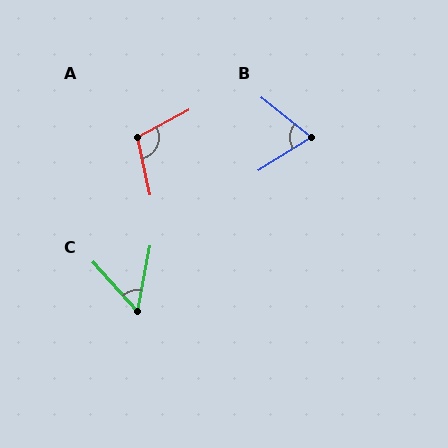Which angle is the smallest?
C, at approximately 53 degrees.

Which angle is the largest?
A, at approximately 105 degrees.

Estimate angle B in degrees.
Approximately 70 degrees.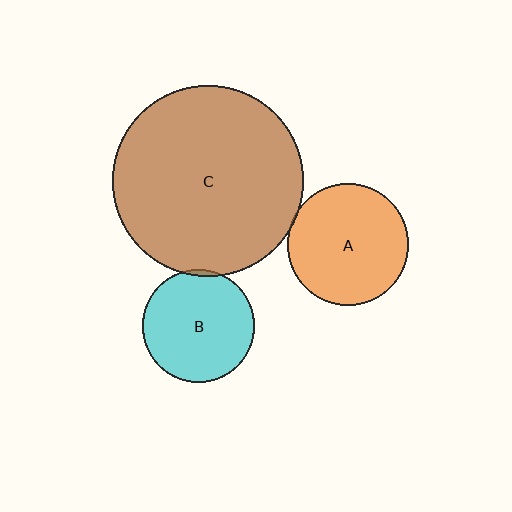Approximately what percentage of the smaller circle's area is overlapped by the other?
Approximately 5%.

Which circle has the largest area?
Circle C (brown).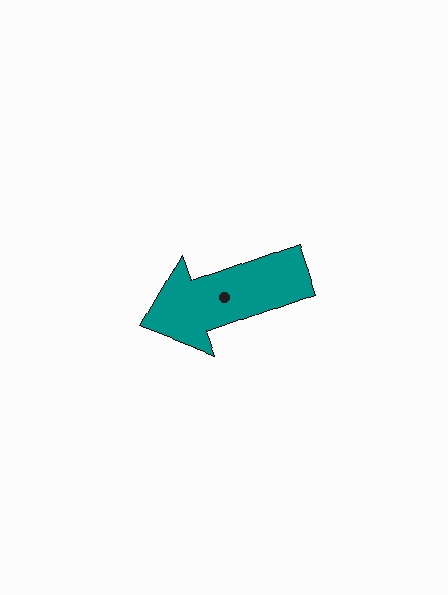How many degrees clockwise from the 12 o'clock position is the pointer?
Approximately 250 degrees.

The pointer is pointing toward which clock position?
Roughly 8 o'clock.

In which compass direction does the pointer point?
West.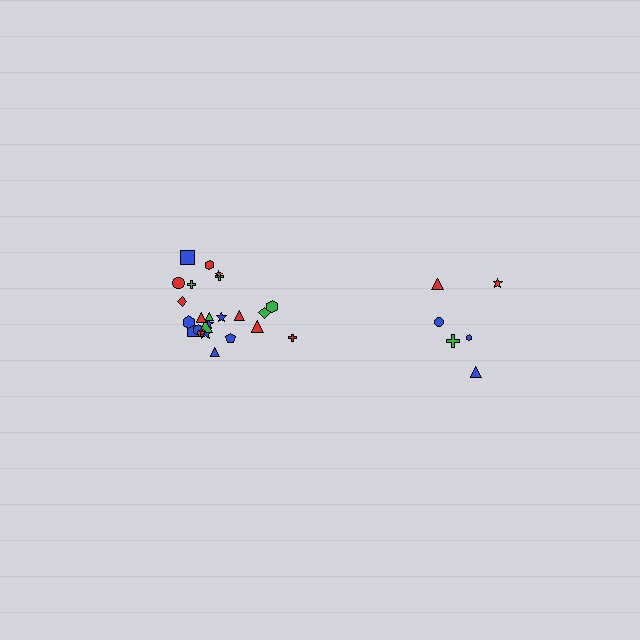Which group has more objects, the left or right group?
The left group.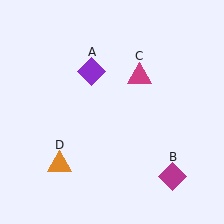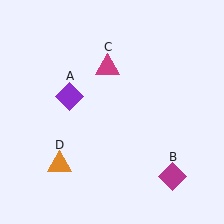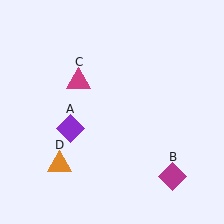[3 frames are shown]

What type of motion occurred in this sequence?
The purple diamond (object A), magenta triangle (object C) rotated counterclockwise around the center of the scene.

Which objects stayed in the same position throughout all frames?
Magenta diamond (object B) and orange triangle (object D) remained stationary.